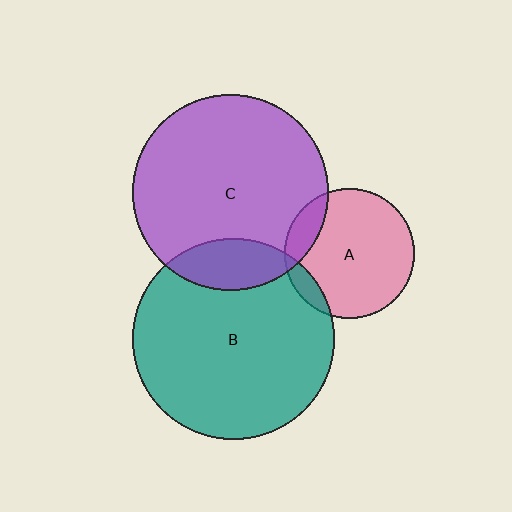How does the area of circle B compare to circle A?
Approximately 2.4 times.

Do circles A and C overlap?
Yes.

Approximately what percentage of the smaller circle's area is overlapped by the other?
Approximately 15%.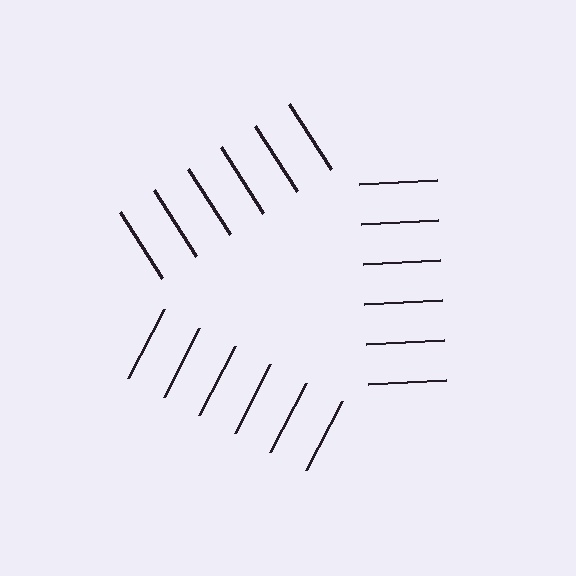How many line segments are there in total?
18 — 6 along each of the 3 edges.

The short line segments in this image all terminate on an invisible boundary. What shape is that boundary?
An illusory triangle — the line segments terminate on its edges but no continuous stroke is drawn.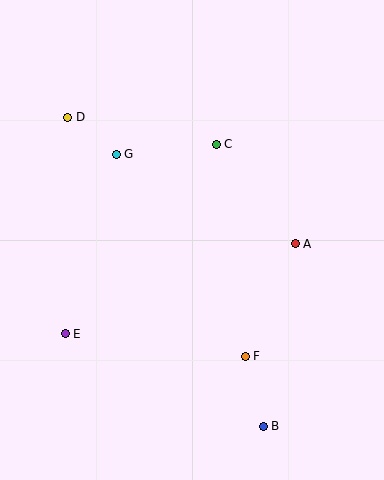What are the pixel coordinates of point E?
Point E is at (65, 334).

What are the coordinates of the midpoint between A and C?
The midpoint between A and C is at (256, 194).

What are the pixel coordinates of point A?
Point A is at (295, 244).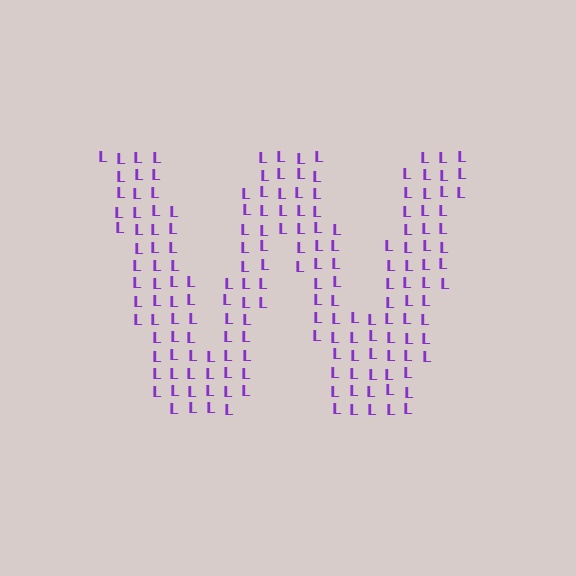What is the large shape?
The large shape is the letter W.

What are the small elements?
The small elements are letter L's.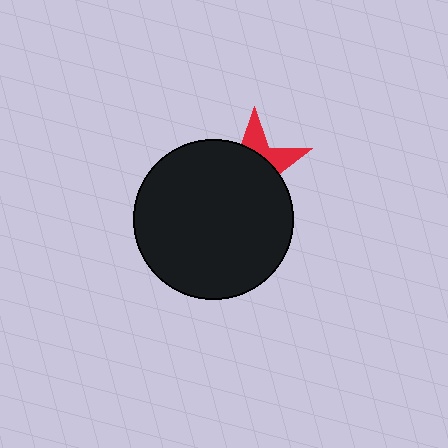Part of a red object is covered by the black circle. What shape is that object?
It is a star.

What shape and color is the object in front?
The object in front is a black circle.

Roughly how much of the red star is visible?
A small part of it is visible (roughly 31%).